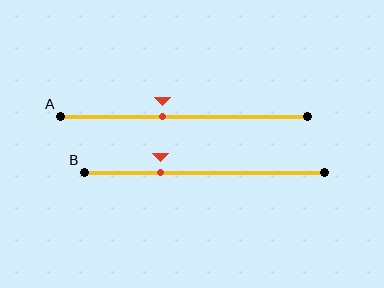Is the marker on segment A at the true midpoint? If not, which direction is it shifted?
No, the marker on segment A is shifted to the left by about 8% of the segment length.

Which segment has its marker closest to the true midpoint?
Segment A has its marker closest to the true midpoint.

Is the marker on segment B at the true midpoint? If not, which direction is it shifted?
No, the marker on segment B is shifted to the left by about 18% of the segment length.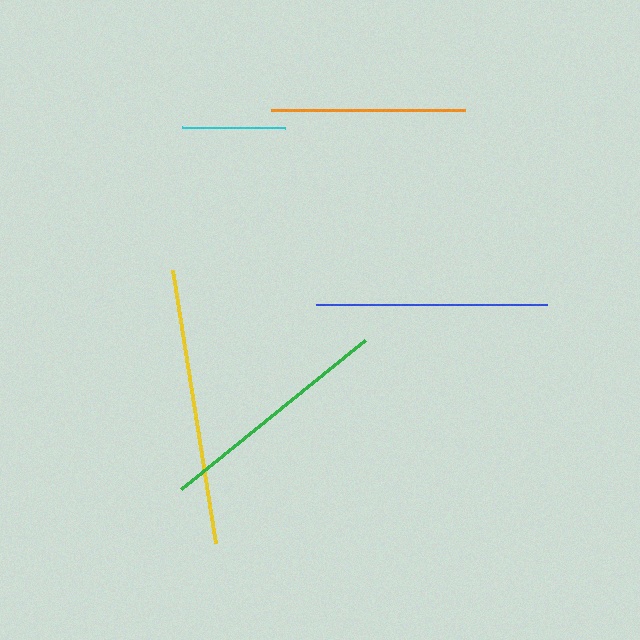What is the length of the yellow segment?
The yellow segment is approximately 277 pixels long.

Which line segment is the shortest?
The cyan line is the shortest at approximately 102 pixels.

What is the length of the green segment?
The green segment is approximately 237 pixels long.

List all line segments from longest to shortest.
From longest to shortest: yellow, green, blue, orange, cyan.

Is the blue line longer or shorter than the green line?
The green line is longer than the blue line.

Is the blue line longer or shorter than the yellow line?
The yellow line is longer than the blue line.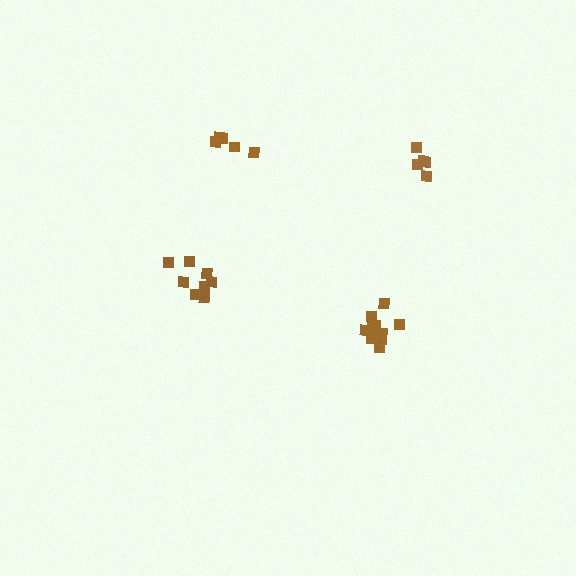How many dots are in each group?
Group 1: 5 dots, Group 2: 8 dots, Group 3: 11 dots, Group 4: 5 dots (29 total).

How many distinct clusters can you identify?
There are 4 distinct clusters.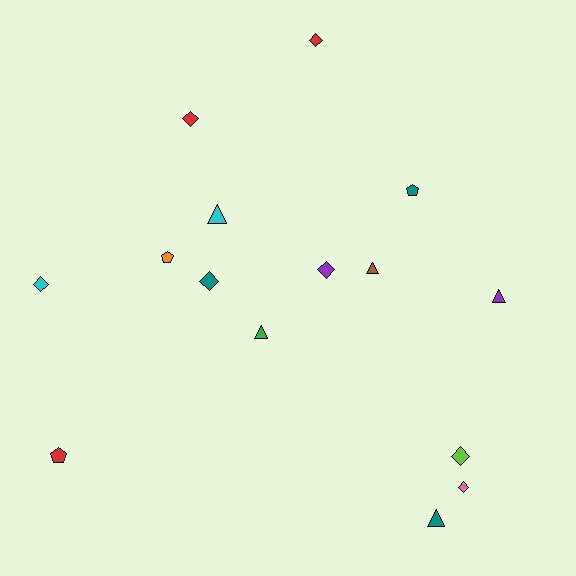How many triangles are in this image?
There are 5 triangles.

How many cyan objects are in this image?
There are 2 cyan objects.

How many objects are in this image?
There are 15 objects.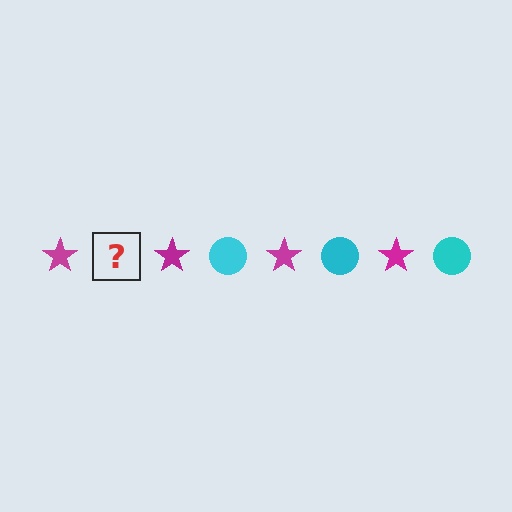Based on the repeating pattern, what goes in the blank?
The blank should be a cyan circle.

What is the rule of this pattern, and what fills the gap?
The rule is that the pattern alternates between magenta star and cyan circle. The gap should be filled with a cyan circle.